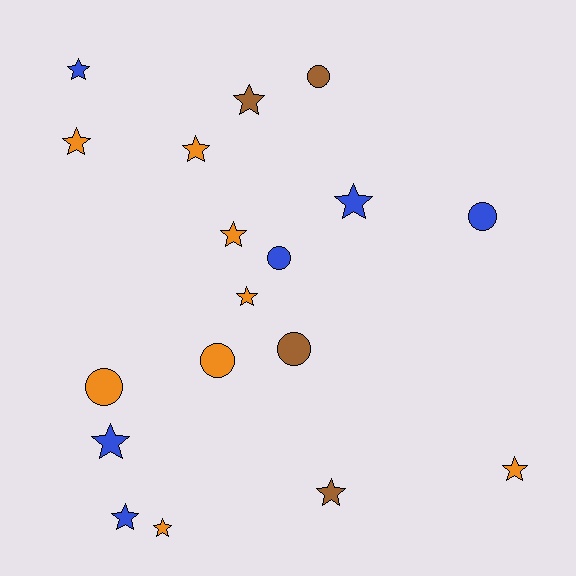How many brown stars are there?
There are 2 brown stars.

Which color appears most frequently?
Orange, with 8 objects.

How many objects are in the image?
There are 18 objects.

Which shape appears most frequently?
Star, with 12 objects.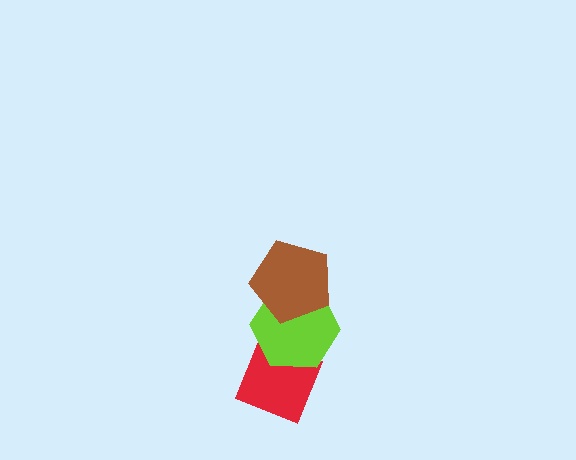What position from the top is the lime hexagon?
The lime hexagon is 2nd from the top.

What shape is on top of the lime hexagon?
The brown pentagon is on top of the lime hexagon.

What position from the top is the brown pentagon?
The brown pentagon is 1st from the top.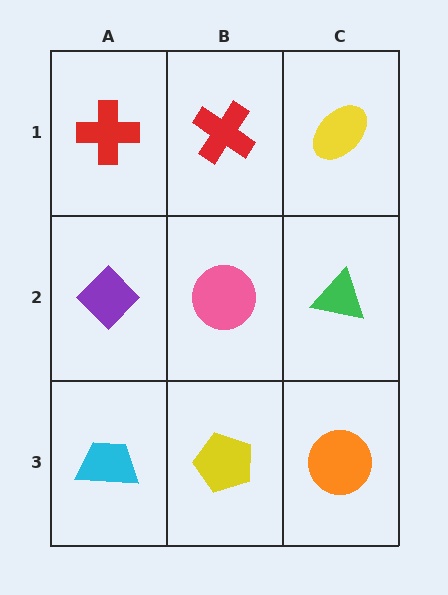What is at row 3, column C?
An orange circle.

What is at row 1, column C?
A yellow ellipse.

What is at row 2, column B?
A pink circle.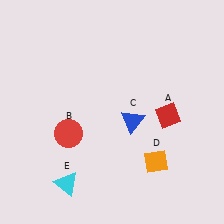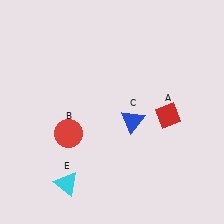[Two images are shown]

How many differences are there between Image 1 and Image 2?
There is 1 difference between the two images.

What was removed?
The orange diamond (D) was removed in Image 2.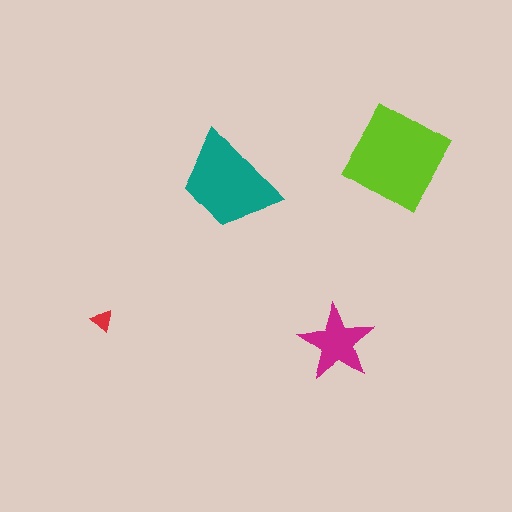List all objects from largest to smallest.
The lime diamond, the teal trapezoid, the magenta star, the red triangle.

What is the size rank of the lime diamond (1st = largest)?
1st.